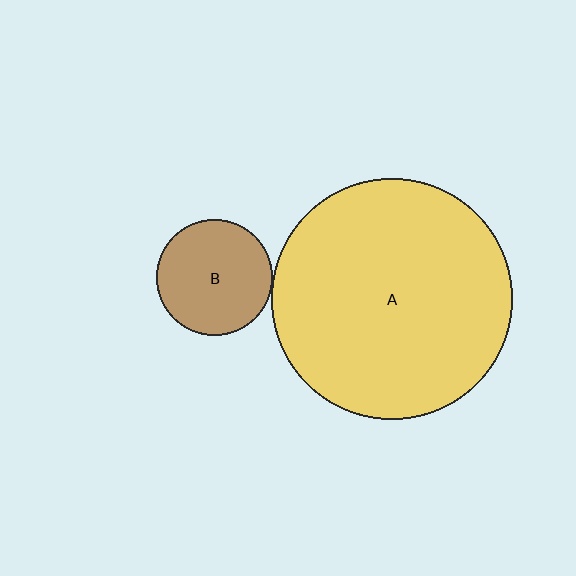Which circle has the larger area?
Circle A (yellow).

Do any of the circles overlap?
No, none of the circles overlap.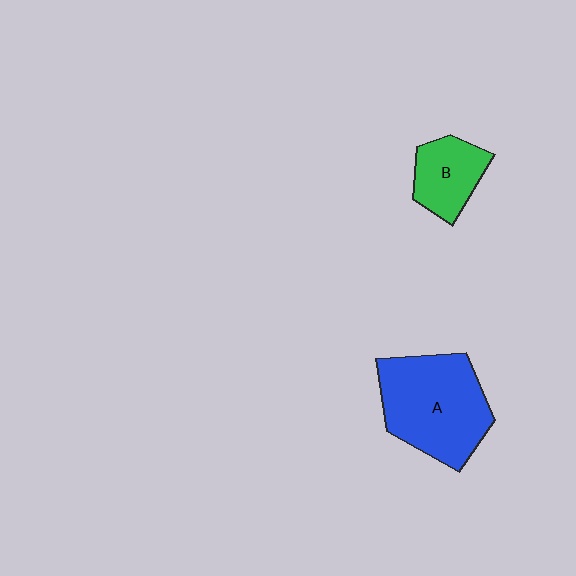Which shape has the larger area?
Shape A (blue).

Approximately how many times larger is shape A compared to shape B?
Approximately 2.1 times.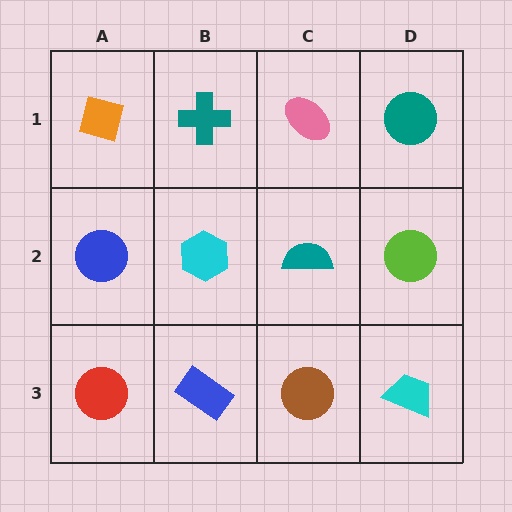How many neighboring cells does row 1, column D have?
2.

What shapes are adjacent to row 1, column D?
A lime circle (row 2, column D), a pink ellipse (row 1, column C).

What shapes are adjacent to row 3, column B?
A cyan hexagon (row 2, column B), a red circle (row 3, column A), a brown circle (row 3, column C).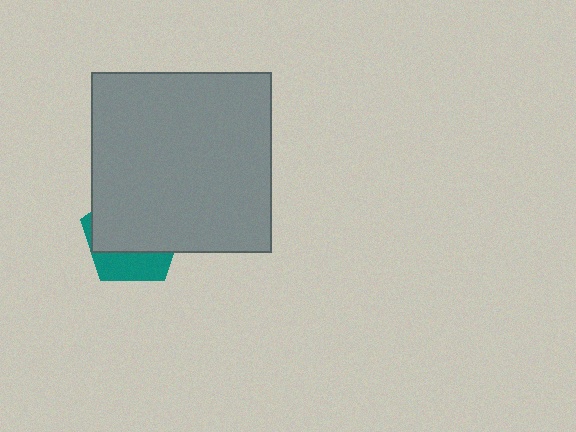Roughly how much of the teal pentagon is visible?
A small part of it is visible (roughly 32%).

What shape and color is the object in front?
The object in front is a gray square.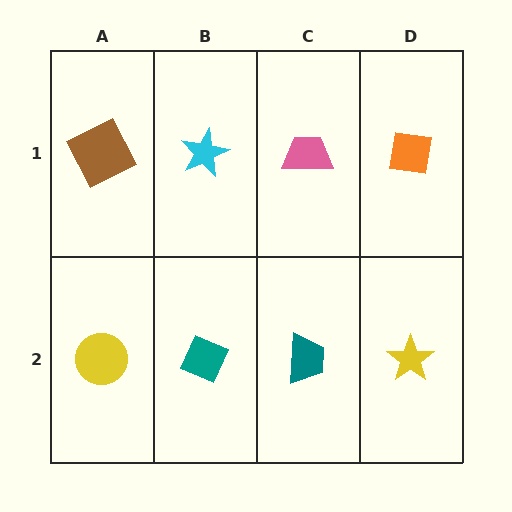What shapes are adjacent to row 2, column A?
A brown square (row 1, column A), a teal diamond (row 2, column B).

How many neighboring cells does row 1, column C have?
3.